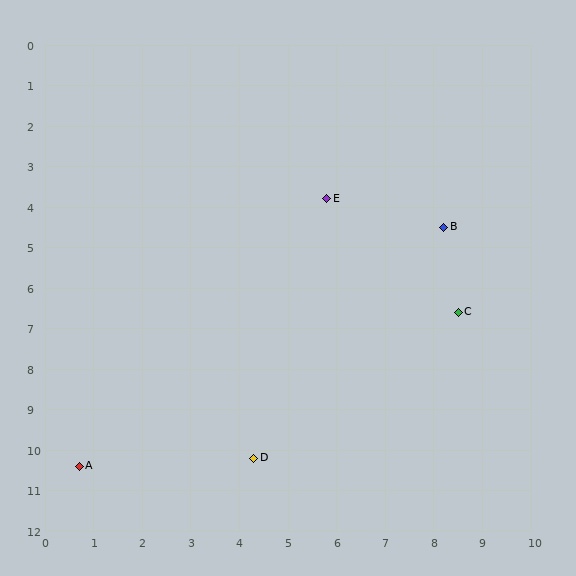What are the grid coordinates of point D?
Point D is at approximately (4.3, 10.2).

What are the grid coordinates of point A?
Point A is at approximately (0.7, 10.4).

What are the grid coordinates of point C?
Point C is at approximately (8.5, 6.6).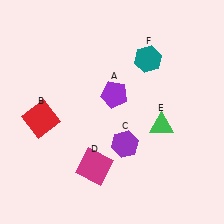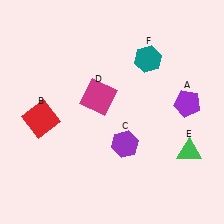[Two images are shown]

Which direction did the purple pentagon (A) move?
The purple pentagon (A) moved right.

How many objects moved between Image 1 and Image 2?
3 objects moved between the two images.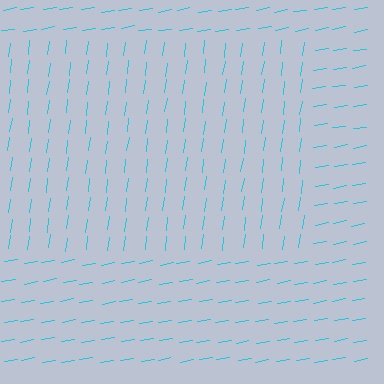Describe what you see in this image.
The image is filled with small cyan line segments. A rectangle region in the image has lines oriented differently from the surrounding lines, creating a visible texture boundary.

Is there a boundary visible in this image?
Yes, there is a texture boundary formed by a change in line orientation.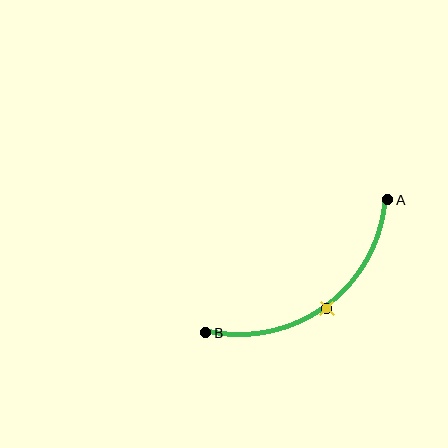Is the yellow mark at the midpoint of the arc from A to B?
Yes. The yellow mark lies on the arc at equal arc-length from both A and B — it is the arc midpoint.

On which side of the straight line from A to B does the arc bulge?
The arc bulges below and to the right of the straight line connecting A and B.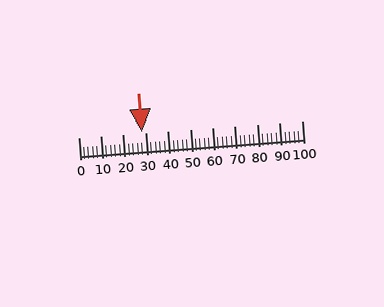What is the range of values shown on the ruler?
The ruler shows values from 0 to 100.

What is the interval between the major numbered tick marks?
The major tick marks are spaced 10 units apart.